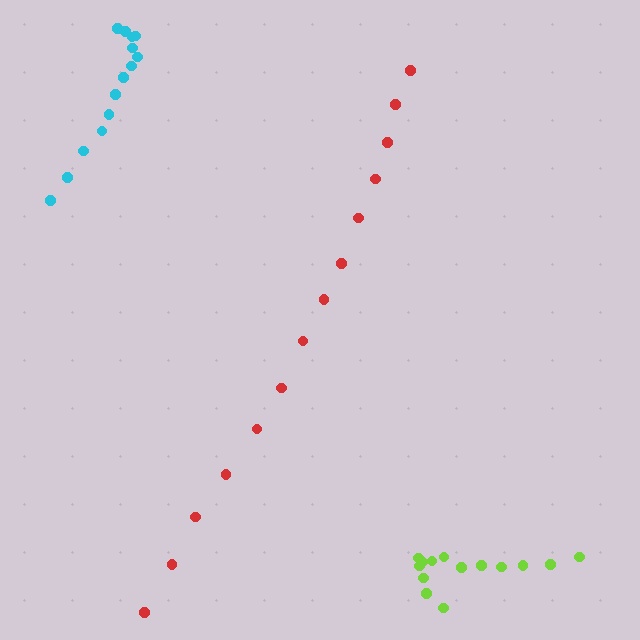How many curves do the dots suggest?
There are 3 distinct paths.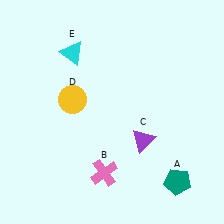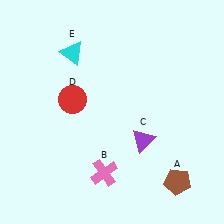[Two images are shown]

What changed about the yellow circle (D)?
In Image 1, D is yellow. In Image 2, it changed to red.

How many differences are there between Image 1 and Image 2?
There are 2 differences between the two images.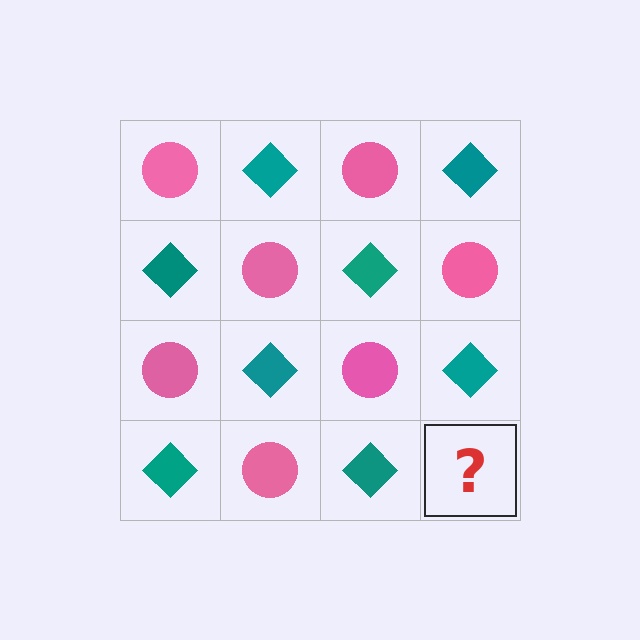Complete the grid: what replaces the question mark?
The question mark should be replaced with a pink circle.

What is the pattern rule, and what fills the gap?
The rule is that it alternates pink circle and teal diamond in a checkerboard pattern. The gap should be filled with a pink circle.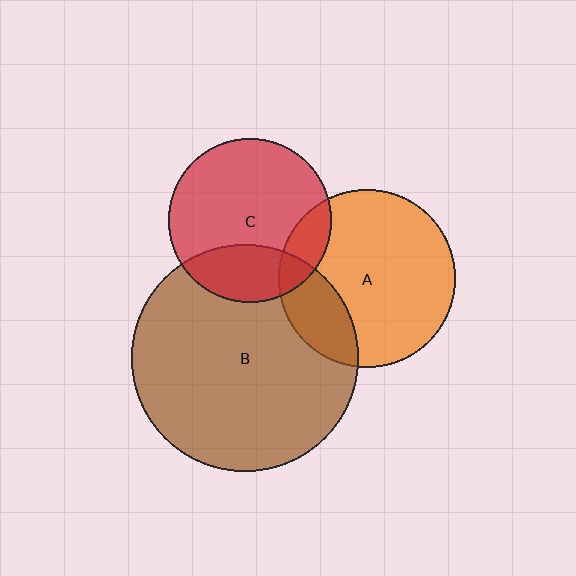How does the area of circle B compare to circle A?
Approximately 1.6 times.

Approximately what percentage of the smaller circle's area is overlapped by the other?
Approximately 25%.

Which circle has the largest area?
Circle B (brown).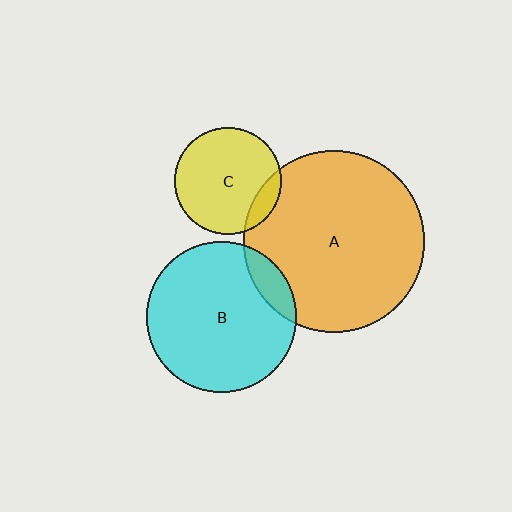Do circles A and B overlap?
Yes.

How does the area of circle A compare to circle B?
Approximately 1.4 times.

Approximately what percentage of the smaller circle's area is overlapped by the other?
Approximately 10%.